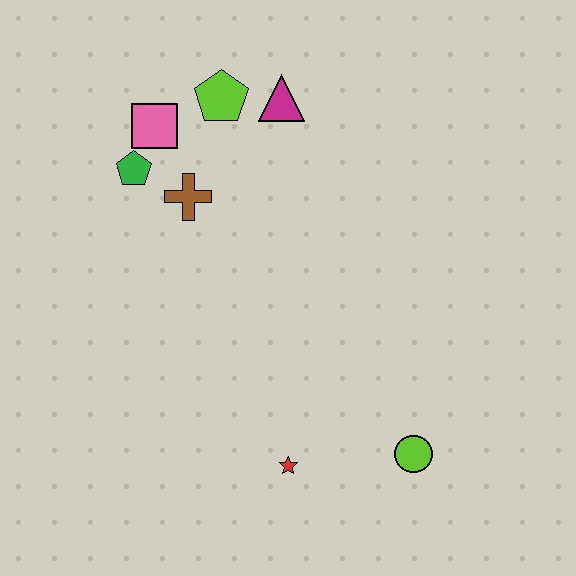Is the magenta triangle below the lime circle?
No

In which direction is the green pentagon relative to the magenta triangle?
The green pentagon is to the left of the magenta triangle.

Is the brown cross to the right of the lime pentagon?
No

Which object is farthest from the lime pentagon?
The lime circle is farthest from the lime pentagon.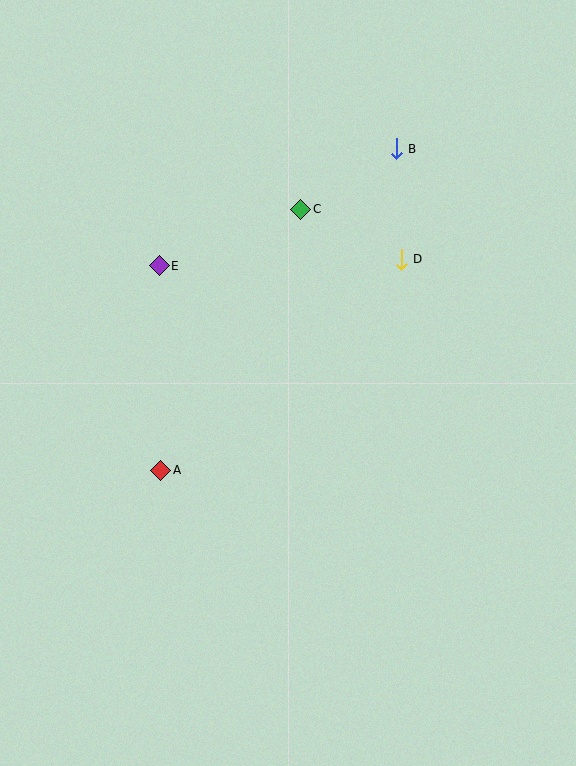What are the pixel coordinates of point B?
Point B is at (396, 149).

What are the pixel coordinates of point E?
Point E is at (159, 266).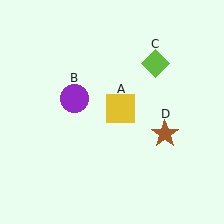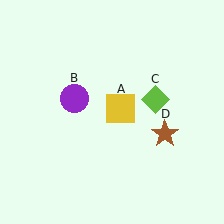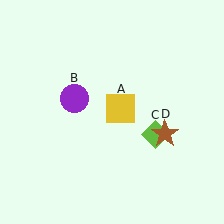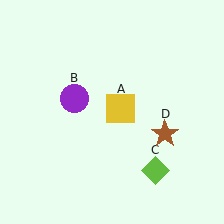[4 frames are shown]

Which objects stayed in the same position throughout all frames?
Yellow square (object A) and purple circle (object B) and brown star (object D) remained stationary.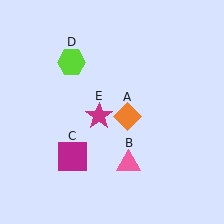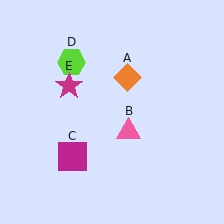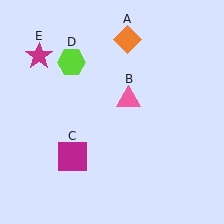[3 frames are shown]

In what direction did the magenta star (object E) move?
The magenta star (object E) moved up and to the left.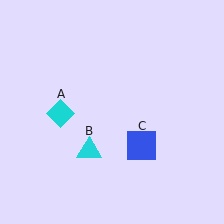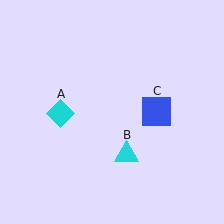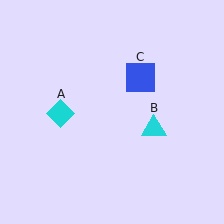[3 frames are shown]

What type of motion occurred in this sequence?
The cyan triangle (object B), blue square (object C) rotated counterclockwise around the center of the scene.